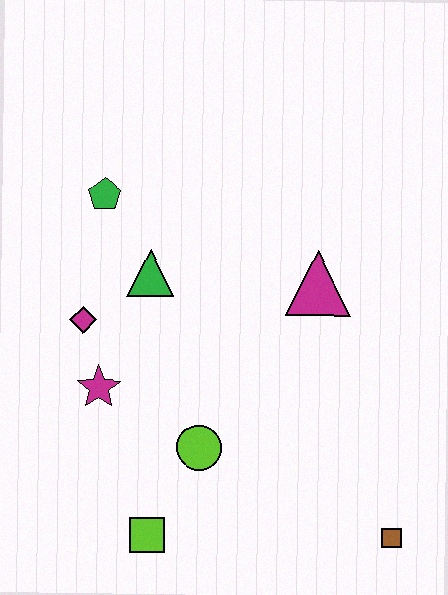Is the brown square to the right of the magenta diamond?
Yes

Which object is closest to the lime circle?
The lime square is closest to the lime circle.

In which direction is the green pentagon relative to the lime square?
The green pentagon is above the lime square.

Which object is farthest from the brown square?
The green pentagon is farthest from the brown square.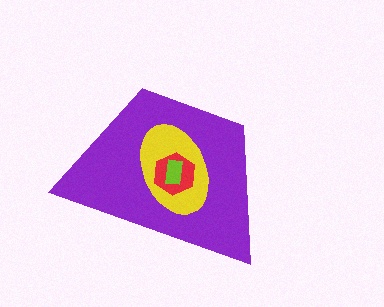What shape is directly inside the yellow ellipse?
The red hexagon.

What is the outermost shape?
The purple trapezoid.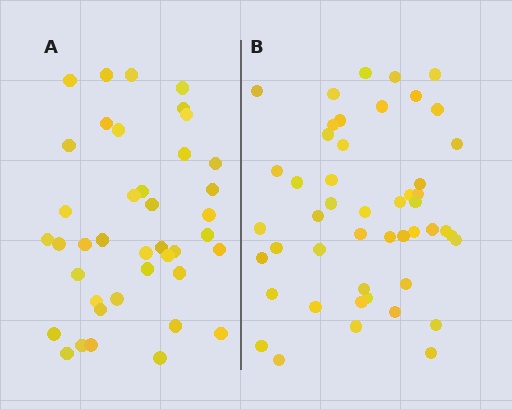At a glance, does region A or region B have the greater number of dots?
Region B (the right region) has more dots.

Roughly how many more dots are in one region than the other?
Region B has roughly 8 or so more dots than region A.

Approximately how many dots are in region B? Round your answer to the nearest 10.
About 50 dots. (The exact count is 48, which rounds to 50.)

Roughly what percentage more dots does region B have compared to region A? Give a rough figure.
About 20% more.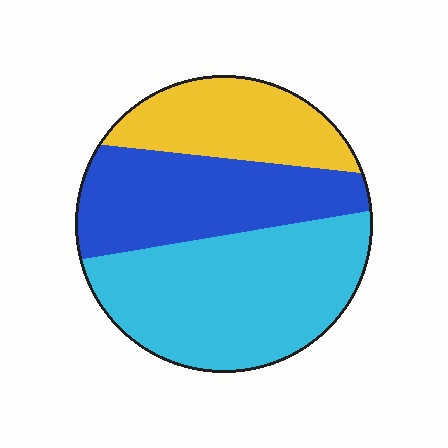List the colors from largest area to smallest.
From largest to smallest: cyan, blue, yellow.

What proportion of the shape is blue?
Blue covers around 30% of the shape.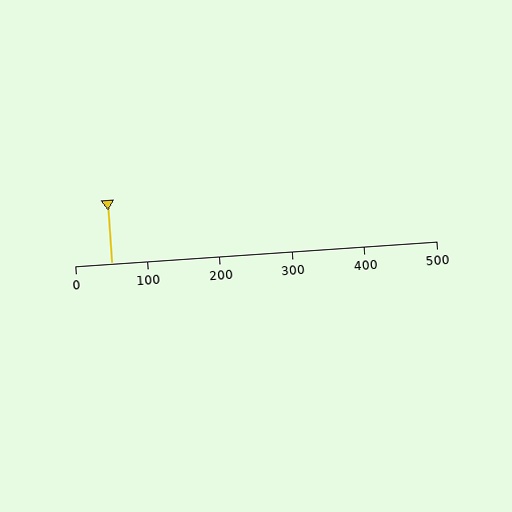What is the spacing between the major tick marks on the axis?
The major ticks are spaced 100 apart.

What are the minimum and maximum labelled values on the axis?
The axis runs from 0 to 500.